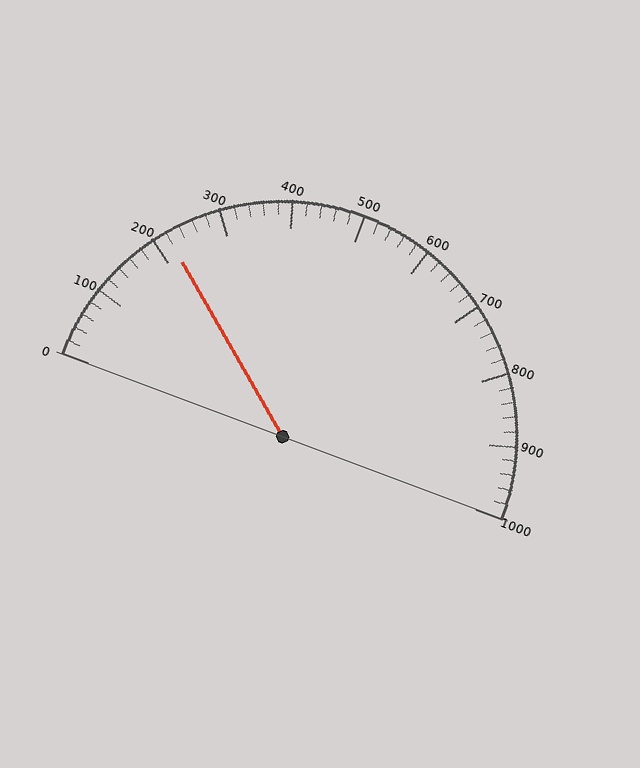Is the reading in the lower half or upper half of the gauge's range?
The reading is in the lower half of the range (0 to 1000).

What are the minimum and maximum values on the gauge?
The gauge ranges from 0 to 1000.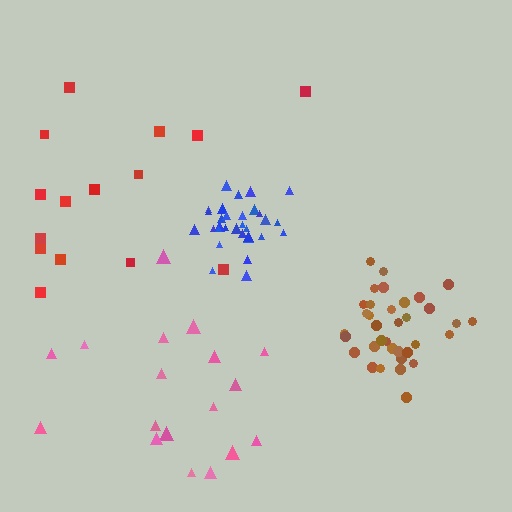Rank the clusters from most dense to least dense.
blue, brown, red, pink.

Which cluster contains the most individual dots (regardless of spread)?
Brown (35).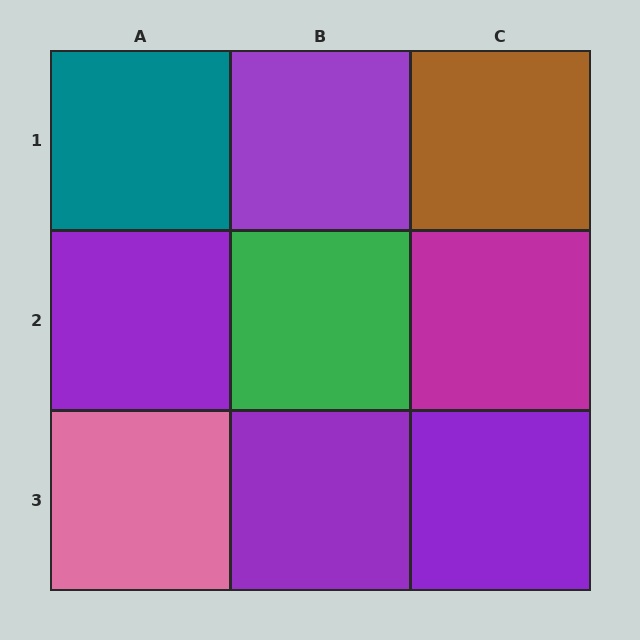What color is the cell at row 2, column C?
Magenta.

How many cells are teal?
1 cell is teal.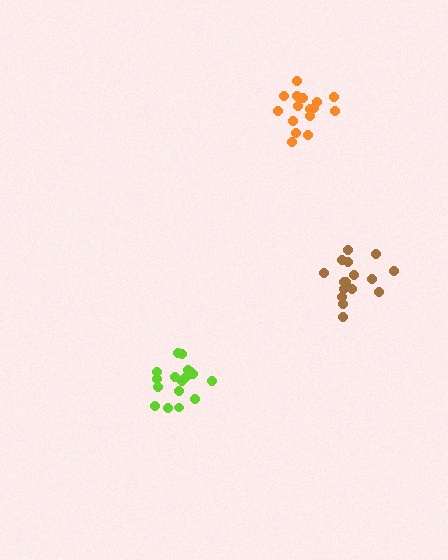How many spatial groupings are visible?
There are 3 spatial groupings.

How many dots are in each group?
Group 1: 16 dots, Group 2: 16 dots, Group 3: 17 dots (49 total).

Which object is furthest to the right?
The brown cluster is rightmost.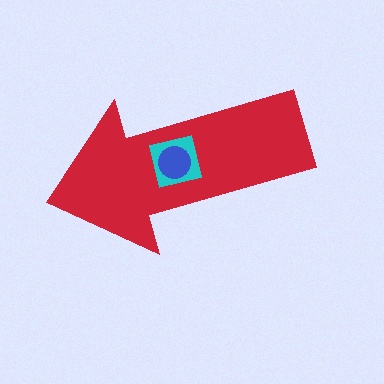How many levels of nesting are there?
3.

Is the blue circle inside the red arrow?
Yes.